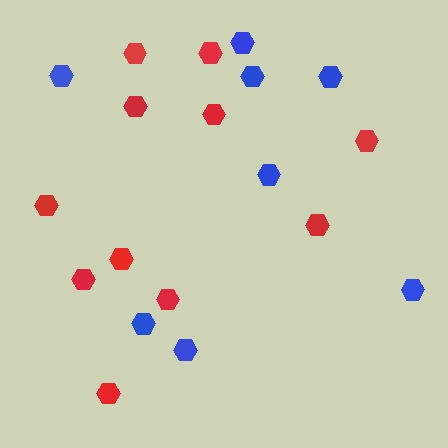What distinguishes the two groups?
There are 2 groups: one group of red hexagons (11) and one group of blue hexagons (8).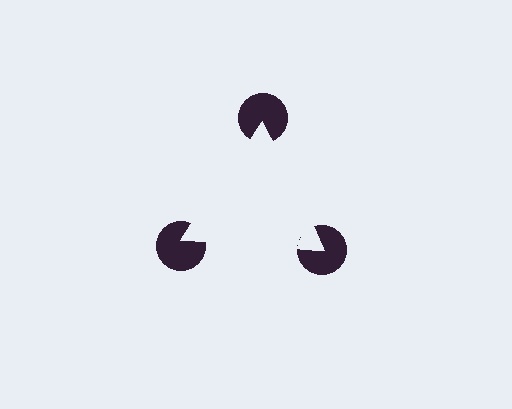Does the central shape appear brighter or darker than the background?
It typically appears slightly brighter than the background, even though no actual brightness change is drawn.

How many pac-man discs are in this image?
There are 3 — one at each vertex of the illusory triangle.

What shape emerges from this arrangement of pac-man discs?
An illusory triangle — its edges are inferred from the aligned wedge cuts in the pac-man discs, not physically drawn.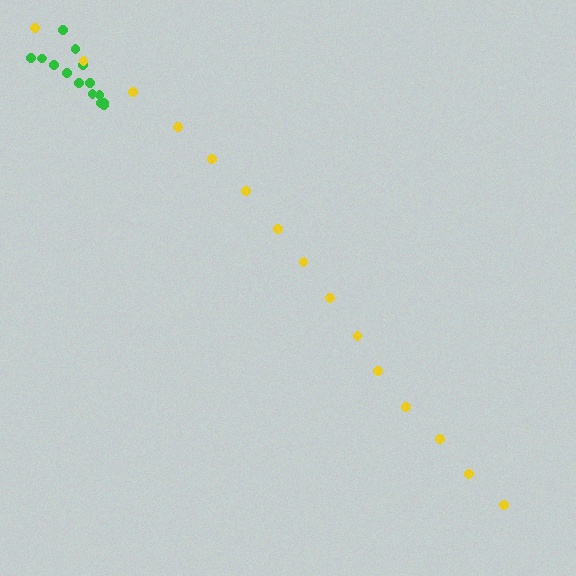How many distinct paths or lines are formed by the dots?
There are 2 distinct paths.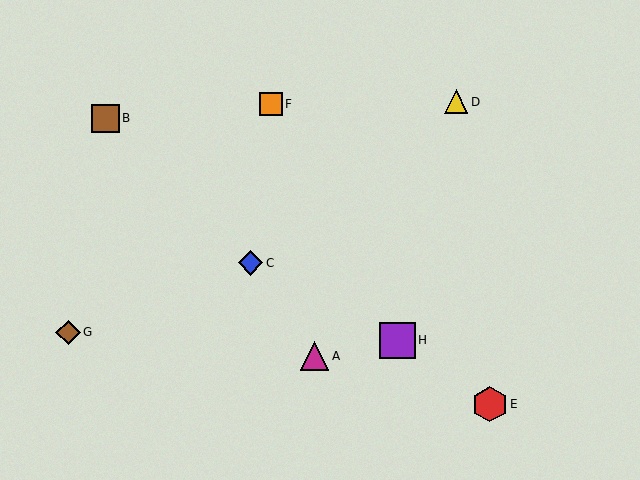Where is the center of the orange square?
The center of the orange square is at (271, 104).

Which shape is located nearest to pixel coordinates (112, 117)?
The brown square (labeled B) at (105, 118) is nearest to that location.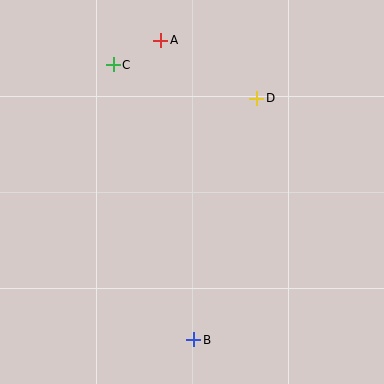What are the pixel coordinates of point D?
Point D is at (257, 98).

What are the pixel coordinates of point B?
Point B is at (194, 340).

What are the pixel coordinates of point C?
Point C is at (113, 65).